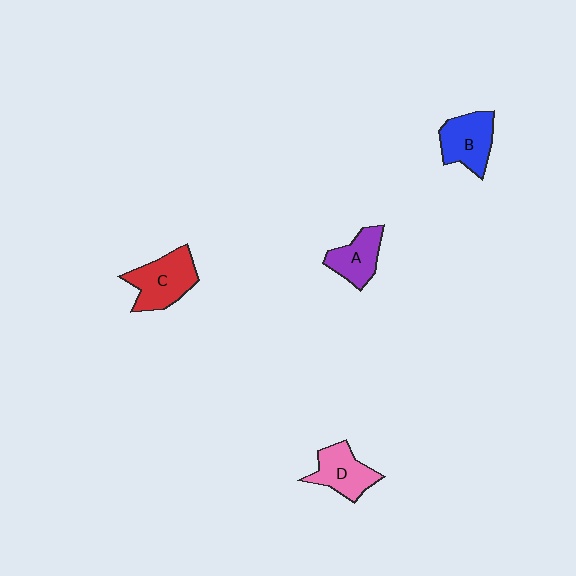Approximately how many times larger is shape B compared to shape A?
Approximately 1.2 times.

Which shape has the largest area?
Shape C (red).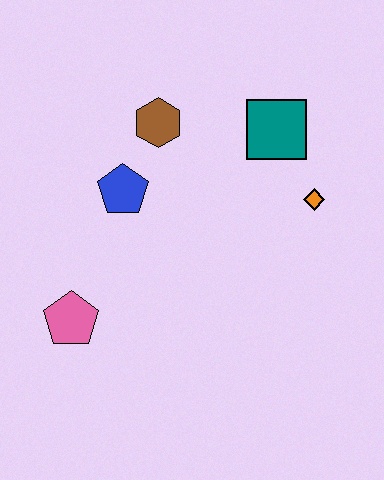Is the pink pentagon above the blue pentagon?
No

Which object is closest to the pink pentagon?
The blue pentagon is closest to the pink pentagon.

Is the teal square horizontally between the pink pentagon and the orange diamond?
Yes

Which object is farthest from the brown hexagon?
The pink pentagon is farthest from the brown hexagon.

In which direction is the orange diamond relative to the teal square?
The orange diamond is below the teal square.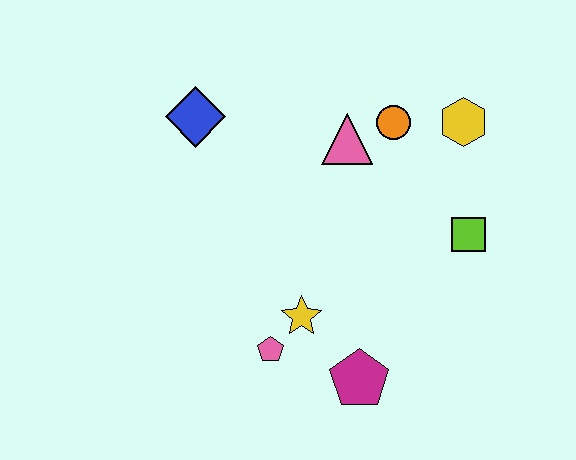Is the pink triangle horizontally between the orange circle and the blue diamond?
Yes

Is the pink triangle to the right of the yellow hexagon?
No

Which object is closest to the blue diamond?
The pink triangle is closest to the blue diamond.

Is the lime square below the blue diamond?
Yes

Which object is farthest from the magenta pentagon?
The blue diamond is farthest from the magenta pentagon.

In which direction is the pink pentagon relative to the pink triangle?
The pink pentagon is below the pink triangle.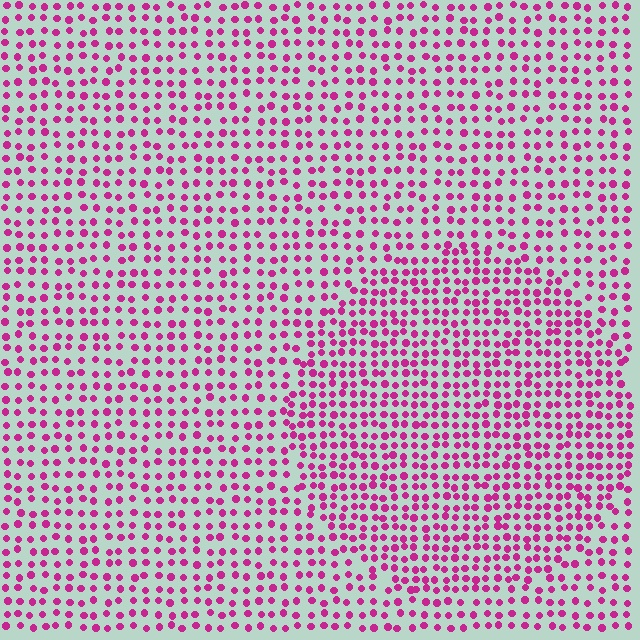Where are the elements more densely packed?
The elements are more densely packed inside the circle boundary.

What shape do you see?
I see a circle.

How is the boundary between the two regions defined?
The boundary is defined by a change in element density (approximately 1.5x ratio). All elements are the same color, size, and shape.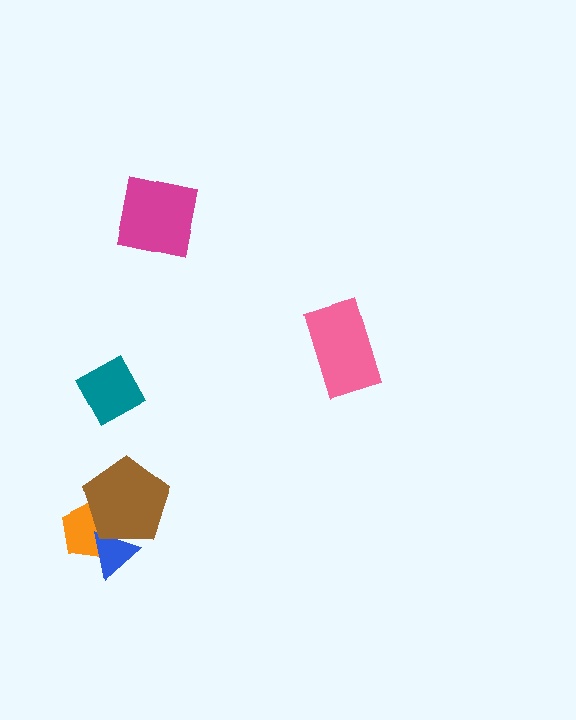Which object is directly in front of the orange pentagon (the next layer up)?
The blue triangle is directly in front of the orange pentagon.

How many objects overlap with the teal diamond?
0 objects overlap with the teal diamond.